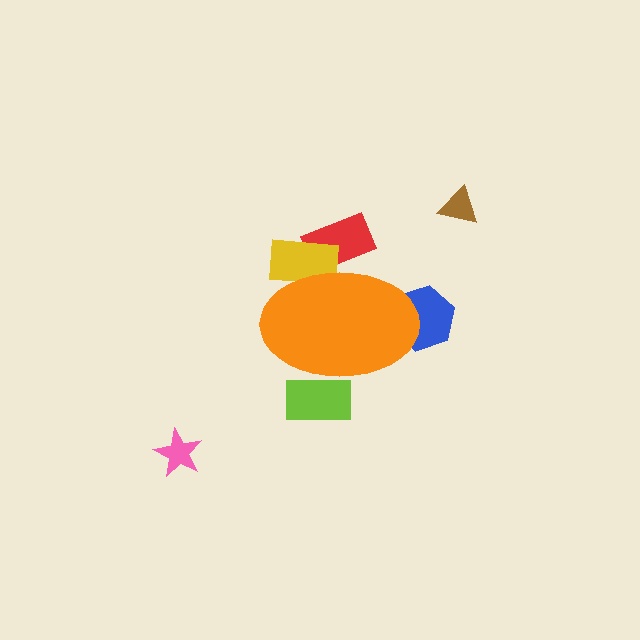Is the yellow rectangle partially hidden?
Yes, the yellow rectangle is partially hidden behind the orange ellipse.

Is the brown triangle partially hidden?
No, the brown triangle is fully visible.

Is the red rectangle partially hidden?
Yes, the red rectangle is partially hidden behind the orange ellipse.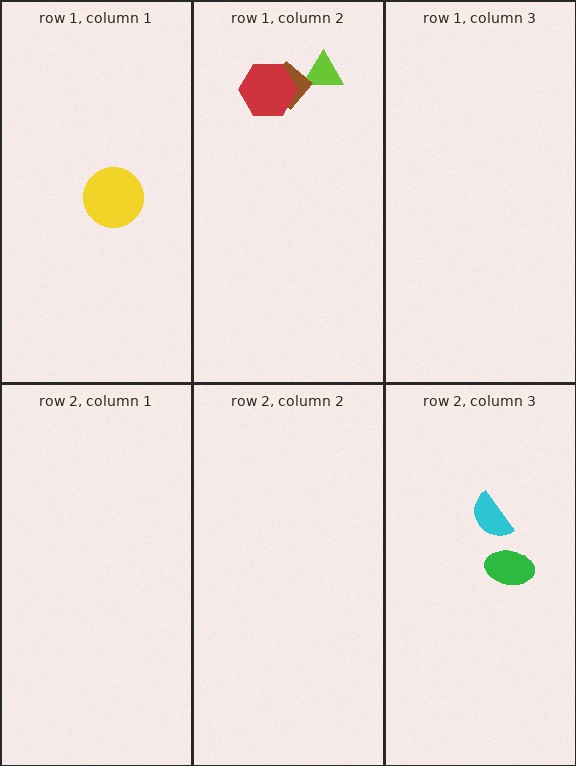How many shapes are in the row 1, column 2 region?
3.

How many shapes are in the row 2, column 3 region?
2.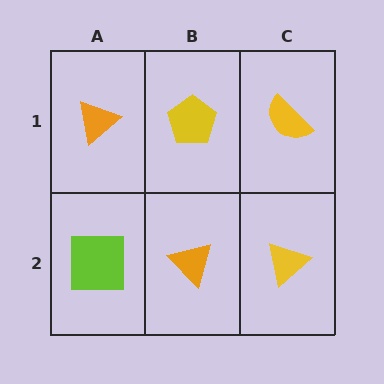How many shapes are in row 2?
3 shapes.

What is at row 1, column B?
A yellow pentagon.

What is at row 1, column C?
A yellow semicircle.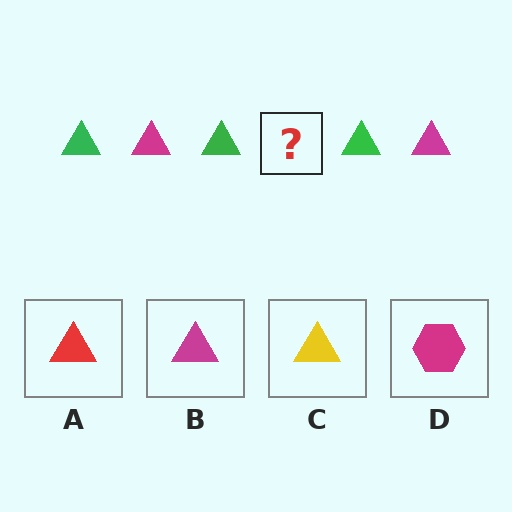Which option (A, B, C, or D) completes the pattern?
B.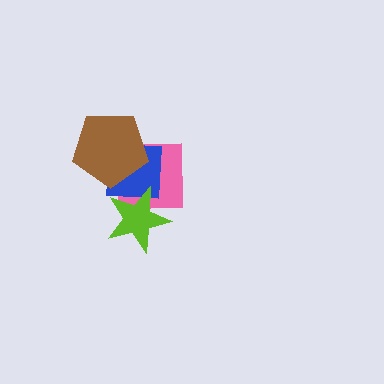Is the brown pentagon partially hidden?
No, no other shape covers it.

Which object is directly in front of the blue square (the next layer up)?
The lime star is directly in front of the blue square.